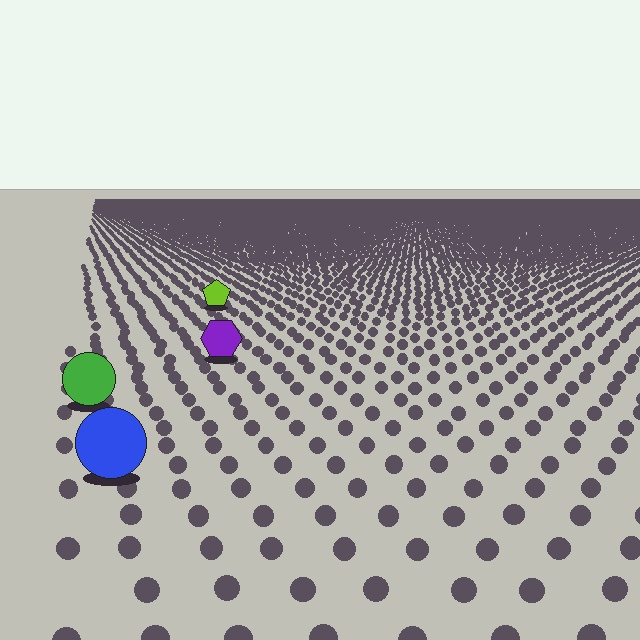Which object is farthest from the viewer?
The lime pentagon is farthest from the viewer. It appears smaller and the ground texture around it is denser.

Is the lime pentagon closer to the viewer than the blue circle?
No. The blue circle is closer — you can tell from the texture gradient: the ground texture is coarser near it.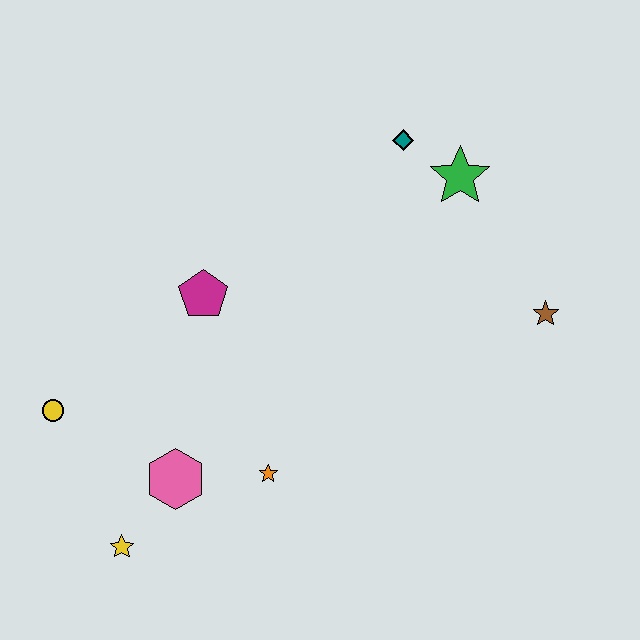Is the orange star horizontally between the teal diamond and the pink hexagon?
Yes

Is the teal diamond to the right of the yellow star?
Yes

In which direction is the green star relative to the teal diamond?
The green star is to the right of the teal diamond.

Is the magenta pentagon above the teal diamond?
No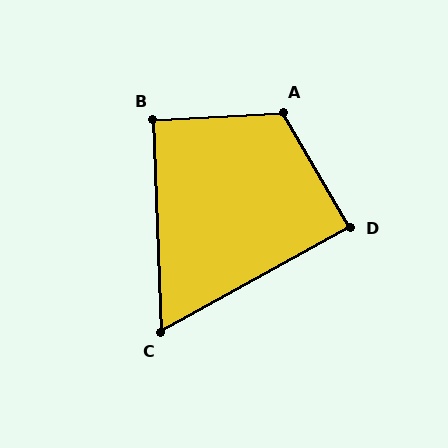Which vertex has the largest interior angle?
A, at approximately 117 degrees.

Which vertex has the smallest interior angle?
C, at approximately 63 degrees.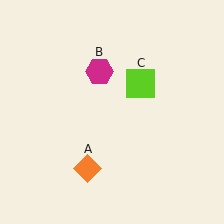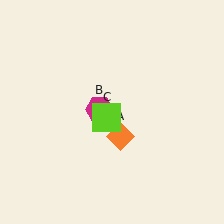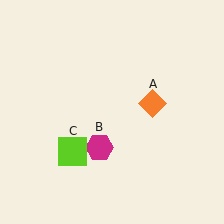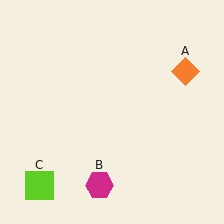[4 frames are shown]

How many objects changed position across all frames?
3 objects changed position: orange diamond (object A), magenta hexagon (object B), lime square (object C).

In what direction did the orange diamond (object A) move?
The orange diamond (object A) moved up and to the right.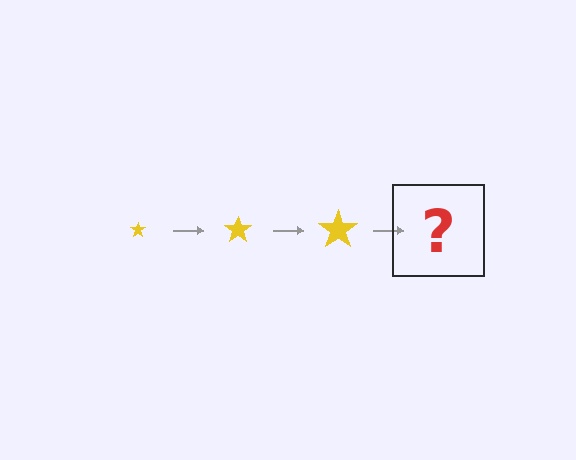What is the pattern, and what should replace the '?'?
The pattern is that the star gets progressively larger each step. The '?' should be a yellow star, larger than the previous one.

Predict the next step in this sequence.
The next step is a yellow star, larger than the previous one.